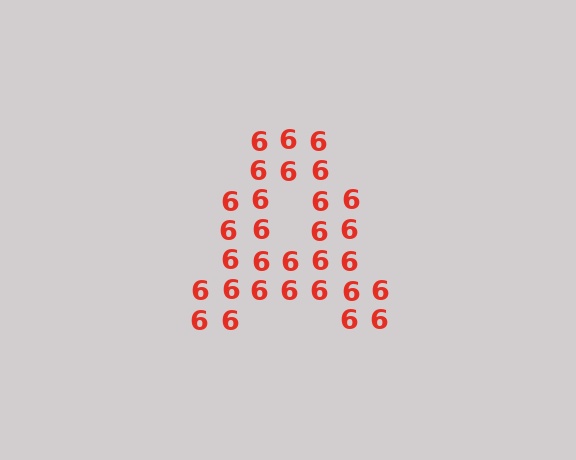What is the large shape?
The large shape is the letter A.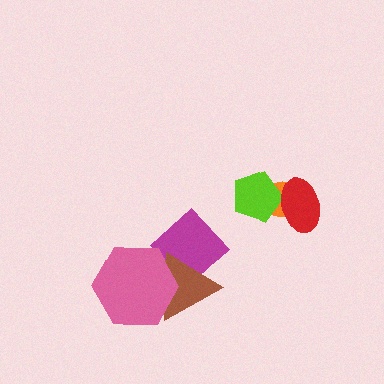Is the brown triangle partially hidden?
Yes, it is partially covered by another shape.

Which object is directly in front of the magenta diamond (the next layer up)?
The brown triangle is directly in front of the magenta diamond.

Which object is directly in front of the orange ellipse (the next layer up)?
The lime pentagon is directly in front of the orange ellipse.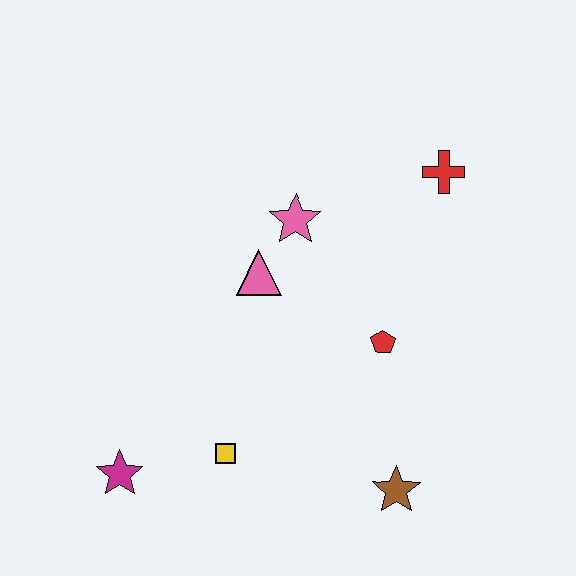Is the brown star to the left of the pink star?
No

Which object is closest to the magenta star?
The yellow square is closest to the magenta star.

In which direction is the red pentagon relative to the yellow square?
The red pentagon is to the right of the yellow square.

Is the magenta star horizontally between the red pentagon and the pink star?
No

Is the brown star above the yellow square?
No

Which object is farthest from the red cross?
The magenta star is farthest from the red cross.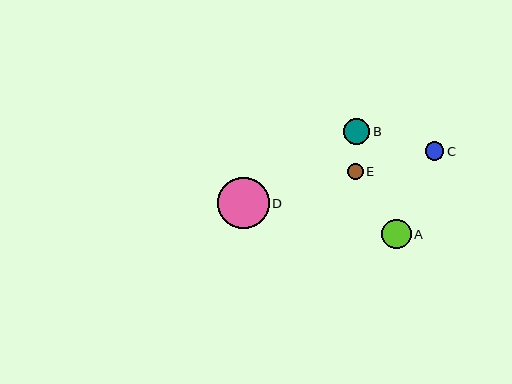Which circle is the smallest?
Circle E is the smallest with a size of approximately 16 pixels.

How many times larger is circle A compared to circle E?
Circle A is approximately 1.8 times the size of circle E.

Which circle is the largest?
Circle D is the largest with a size of approximately 51 pixels.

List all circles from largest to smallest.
From largest to smallest: D, A, B, C, E.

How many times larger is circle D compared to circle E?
Circle D is approximately 3.2 times the size of circle E.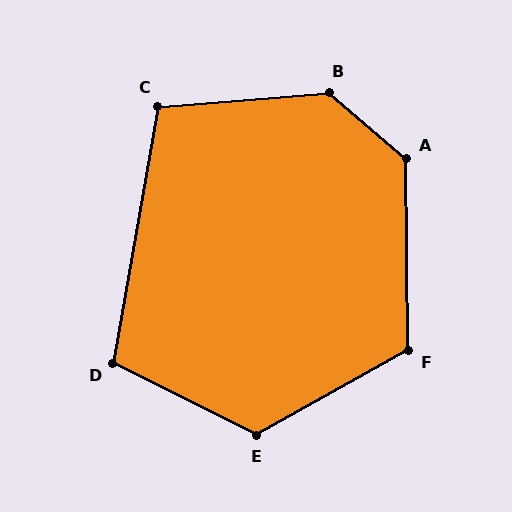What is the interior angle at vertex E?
Approximately 124 degrees (obtuse).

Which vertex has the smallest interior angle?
C, at approximately 105 degrees.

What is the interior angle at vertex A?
Approximately 131 degrees (obtuse).